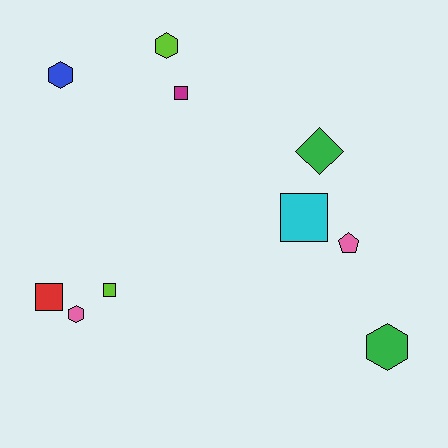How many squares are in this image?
There are 4 squares.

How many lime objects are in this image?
There are 2 lime objects.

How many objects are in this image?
There are 10 objects.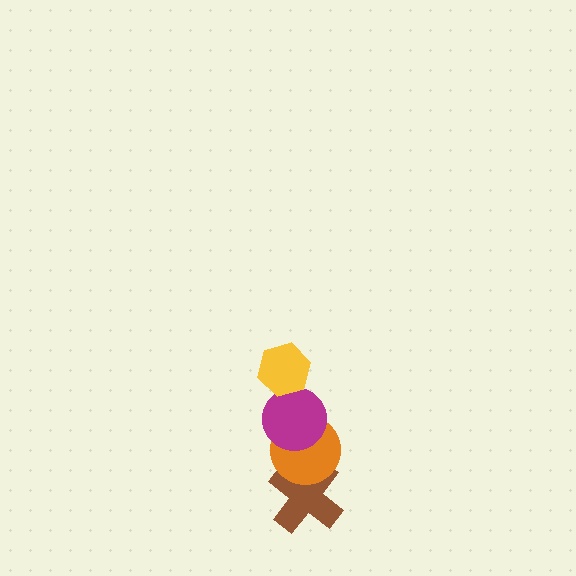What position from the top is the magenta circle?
The magenta circle is 2nd from the top.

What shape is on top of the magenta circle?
The yellow hexagon is on top of the magenta circle.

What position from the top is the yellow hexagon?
The yellow hexagon is 1st from the top.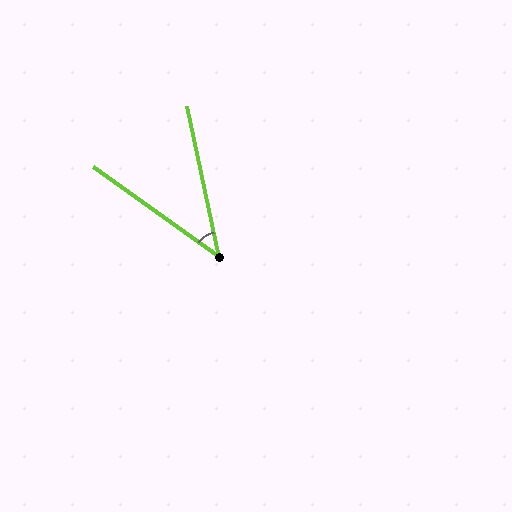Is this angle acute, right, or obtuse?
It is acute.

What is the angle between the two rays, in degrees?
Approximately 43 degrees.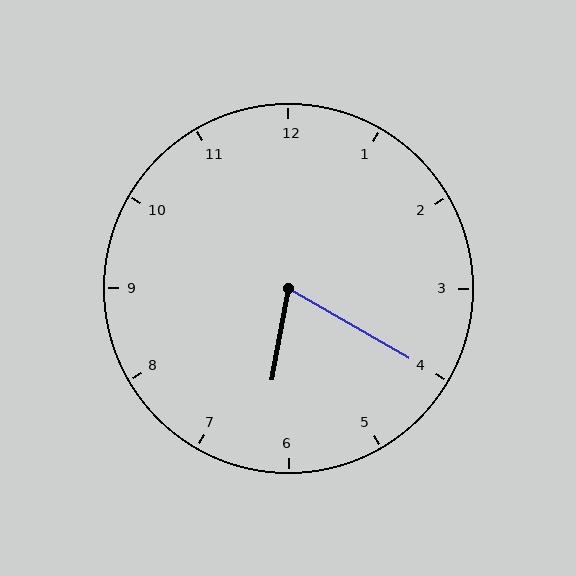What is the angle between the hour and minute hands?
Approximately 70 degrees.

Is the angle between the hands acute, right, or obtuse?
It is acute.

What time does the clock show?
6:20.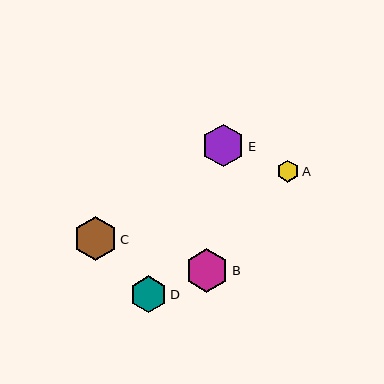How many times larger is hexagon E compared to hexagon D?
Hexagon E is approximately 1.2 times the size of hexagon D.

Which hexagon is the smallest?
Hexagon A is the smallest with a size of approximately 22 pixels.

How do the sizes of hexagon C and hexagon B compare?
Hexagon C and hexagon B are approximately the same size.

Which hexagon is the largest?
Hexagon C is the largest with a size of approximately 44 pixels.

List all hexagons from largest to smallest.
From largest to smallest: C, B, E, D, A.